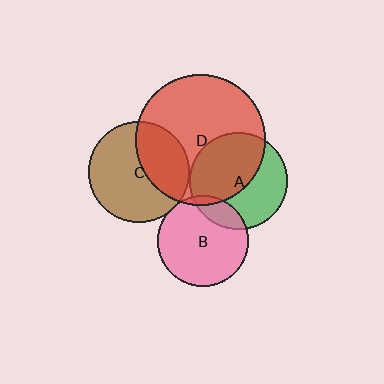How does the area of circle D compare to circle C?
Approximately 1.7 times.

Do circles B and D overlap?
Yes.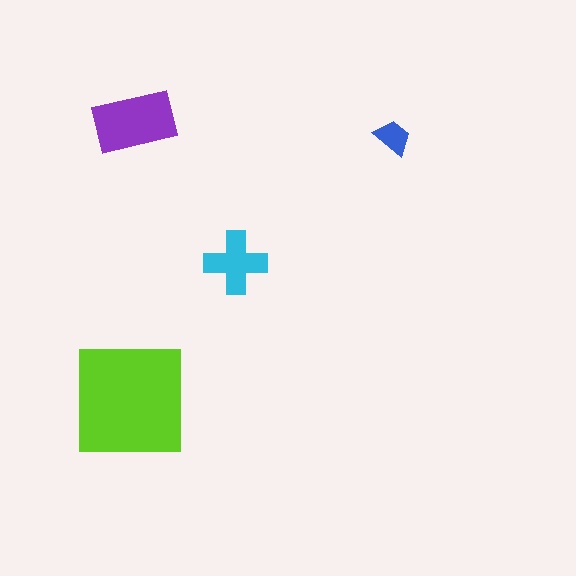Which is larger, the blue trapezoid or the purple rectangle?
The purple rectangle.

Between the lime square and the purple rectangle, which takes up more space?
The lime square.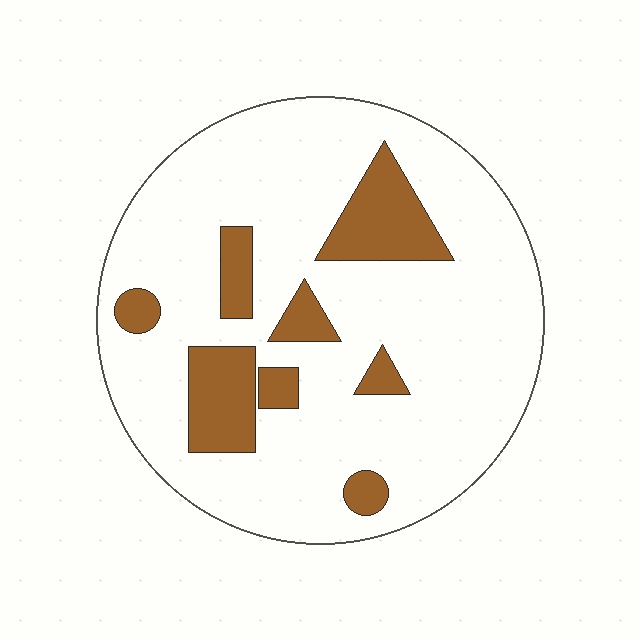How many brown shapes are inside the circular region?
8.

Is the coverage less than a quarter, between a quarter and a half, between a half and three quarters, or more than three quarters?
Less than a quarter.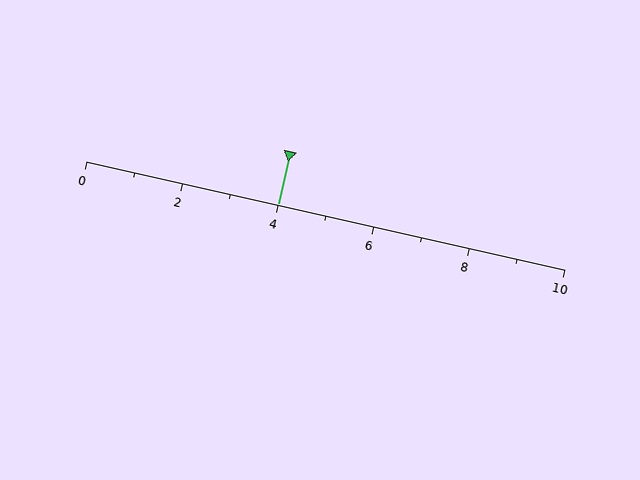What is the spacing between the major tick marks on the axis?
The major ticks are spaced 2 apart.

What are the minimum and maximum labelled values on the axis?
The axis runs from 0 to 10.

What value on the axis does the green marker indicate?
The marker indicates approximately 4.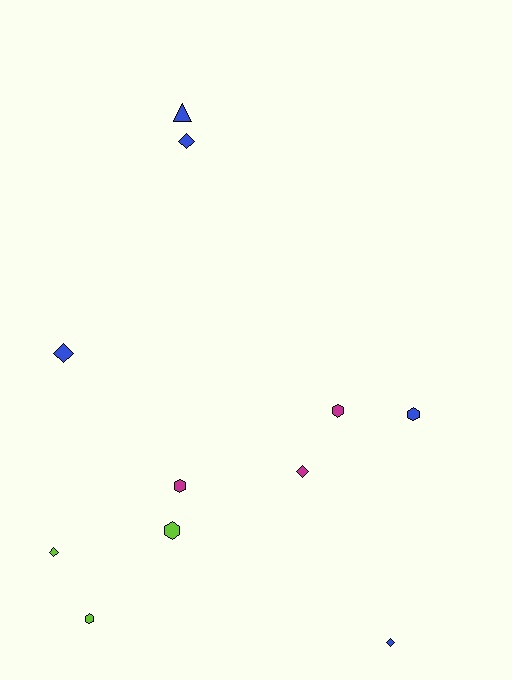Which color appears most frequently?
Blue, with 5 objects.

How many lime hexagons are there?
There are 2 lime hexagons.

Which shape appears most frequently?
Hexagon, with 5 objects.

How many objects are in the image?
There are 11 objects.